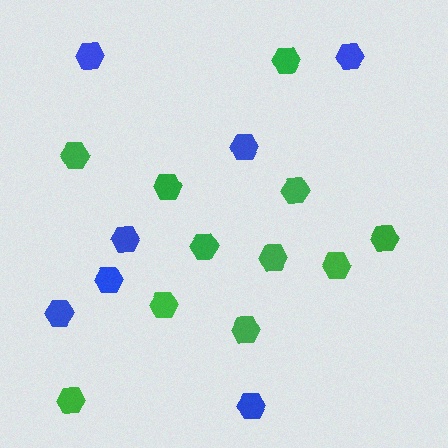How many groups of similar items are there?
There are 2 groups: one group of green hexagons (11) and one group of blue hexagons (7).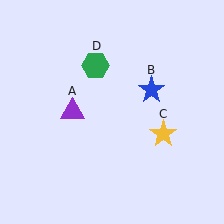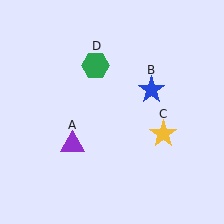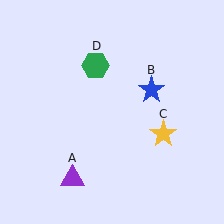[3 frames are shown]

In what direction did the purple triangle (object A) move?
The purple triangle (object A) moved down.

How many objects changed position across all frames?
1 object changed position: purple triangle (object A).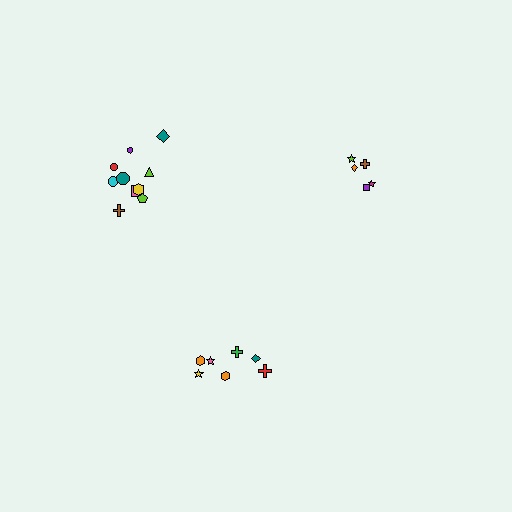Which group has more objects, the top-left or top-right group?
The top-left group.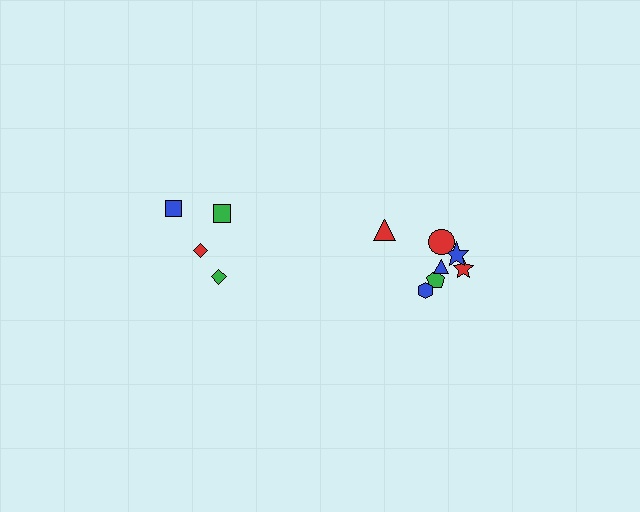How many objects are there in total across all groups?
There are 11 objects.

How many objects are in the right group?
There are 7 objects.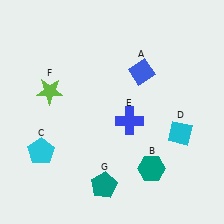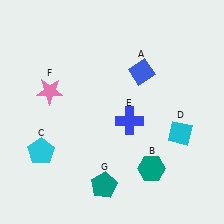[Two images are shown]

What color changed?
The star (F) changed from lime in Image 1 to pink in Image 2.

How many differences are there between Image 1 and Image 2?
There is 1 difference between the two images.